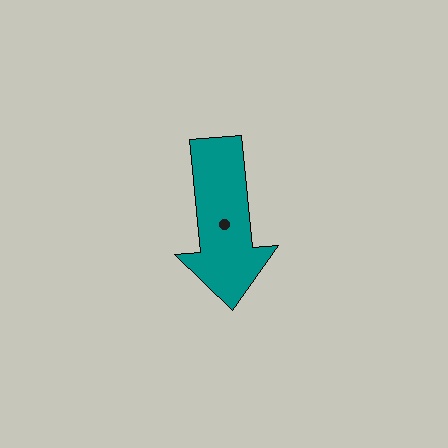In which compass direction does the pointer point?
South.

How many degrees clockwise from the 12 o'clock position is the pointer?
Approximately 175 degrees.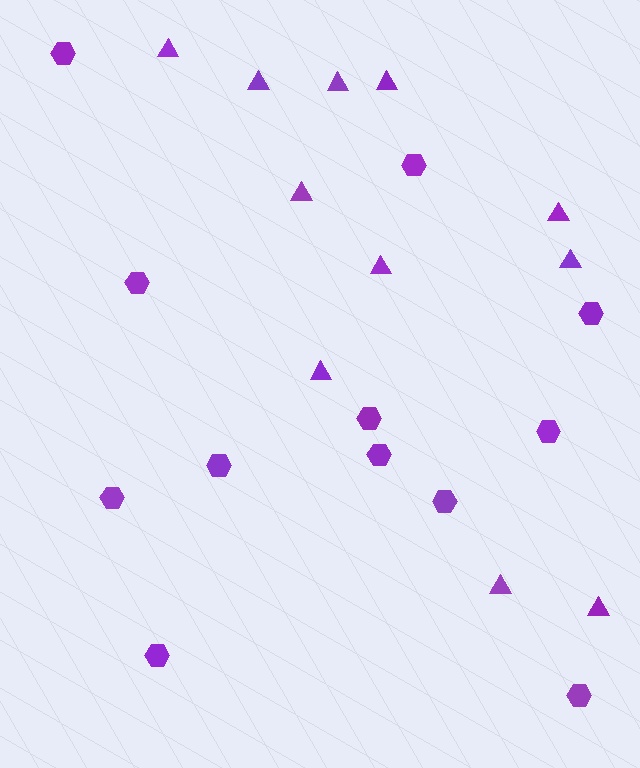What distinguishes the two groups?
There are 2 groups: one group of hexagons (12) and one group of triangles (11).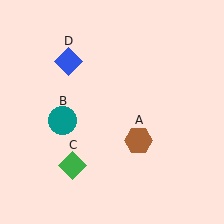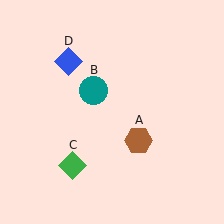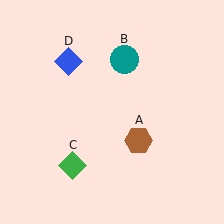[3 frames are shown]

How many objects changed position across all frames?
1 object changed position: teal circle (object B).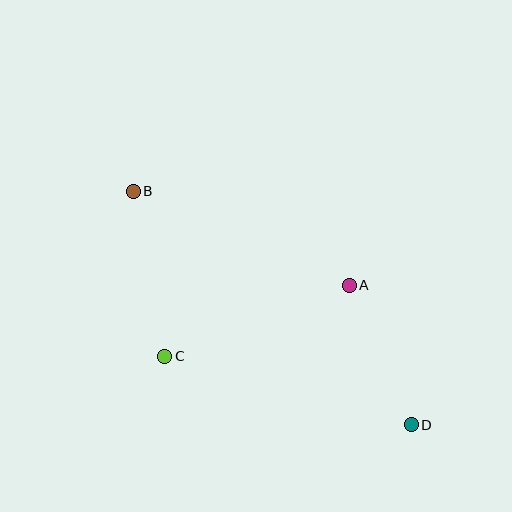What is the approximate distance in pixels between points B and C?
The distance between B and C is approximately 168 pixels.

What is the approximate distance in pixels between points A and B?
The distance between A and B is approximately 236 pixels.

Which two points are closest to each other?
Points A and D are closest to each other.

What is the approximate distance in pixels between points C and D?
The distance between C and D is approximately 256 pixels.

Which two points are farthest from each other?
Points B and D are farthest from each other.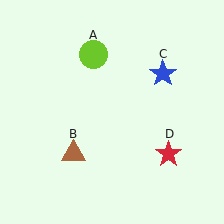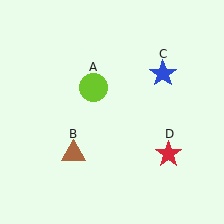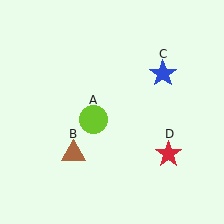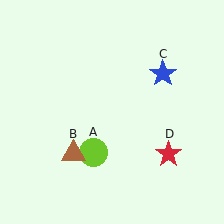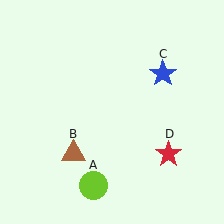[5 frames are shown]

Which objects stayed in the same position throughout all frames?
Brown triangle (object B) and blue star (object C) and red star (object D) remained stationary.